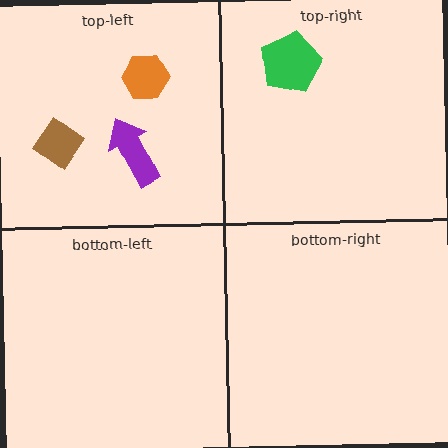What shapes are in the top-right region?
The green pentagon.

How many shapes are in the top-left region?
3.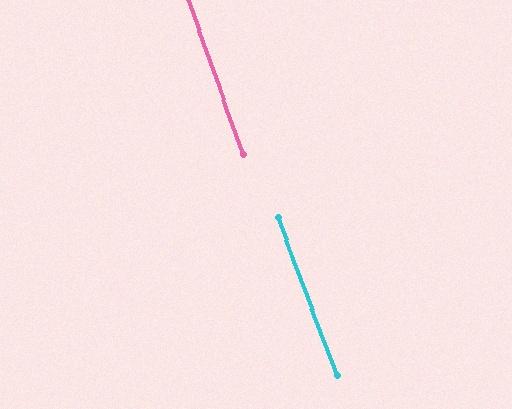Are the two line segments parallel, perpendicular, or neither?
Parallel — their directions differ by only 1.3°.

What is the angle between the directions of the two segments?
Approximately 1 degree.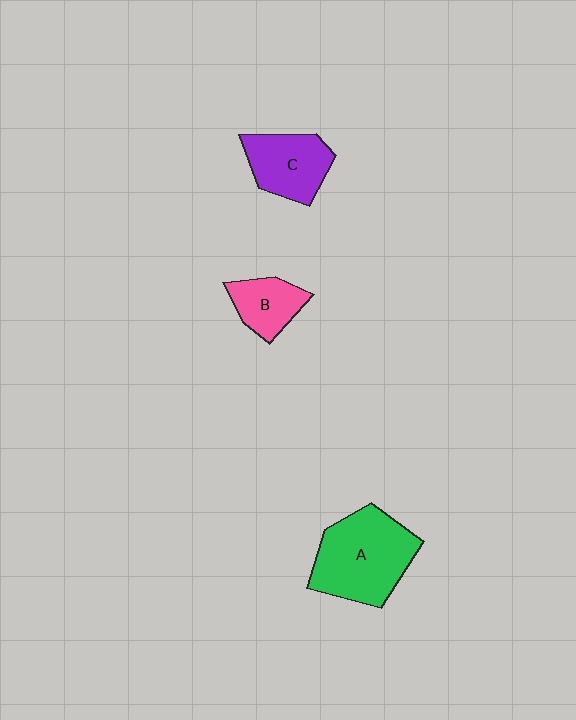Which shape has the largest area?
Shape A (green).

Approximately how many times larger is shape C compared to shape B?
Approximately 1.4 times.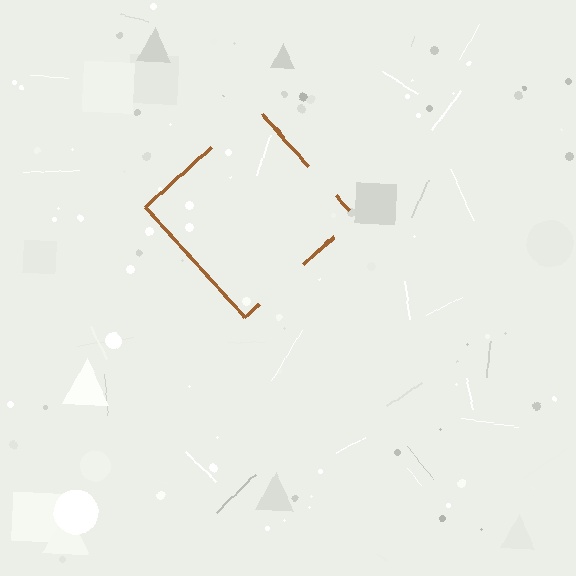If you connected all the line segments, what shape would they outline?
They would outline a diamond.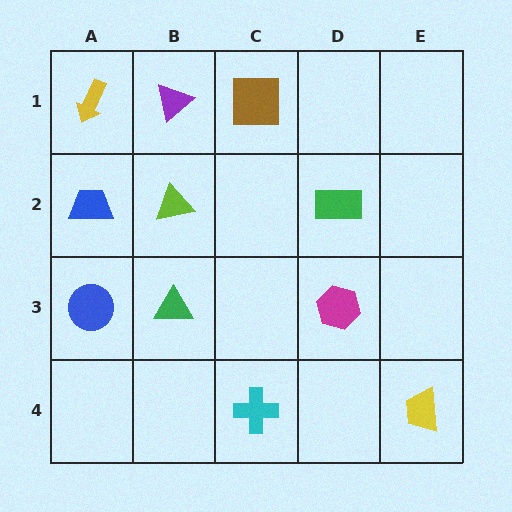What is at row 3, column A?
A blue circle.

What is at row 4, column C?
A cyan cross.